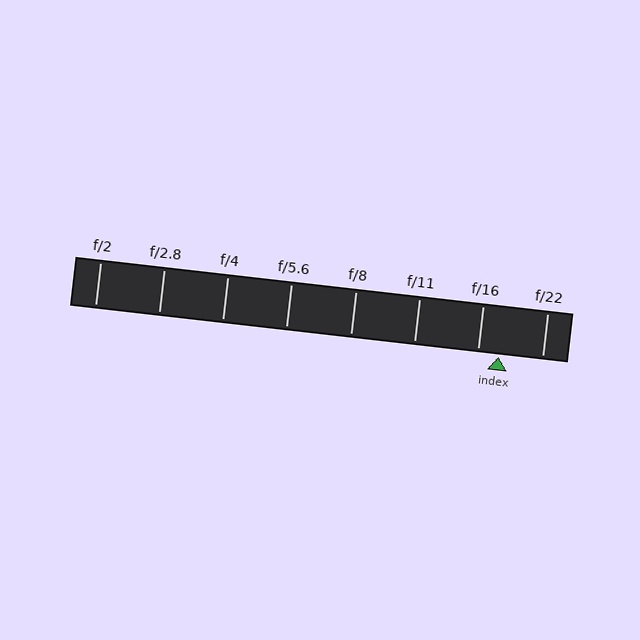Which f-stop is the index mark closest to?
The index mark is closest to f/16.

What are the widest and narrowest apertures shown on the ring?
The widest aperture shown is f/2 and the narrowest is f/22.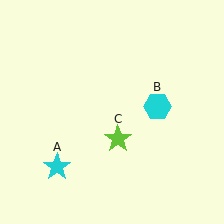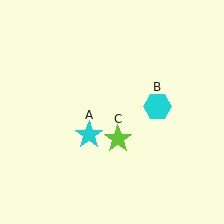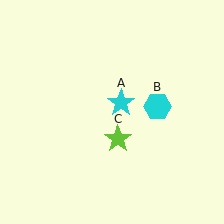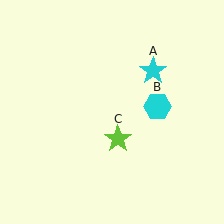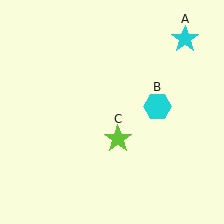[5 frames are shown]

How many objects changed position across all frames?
1 object changed position: cyan star (object A).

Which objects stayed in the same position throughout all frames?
Cyan hexagon (object B) and lime star (object C) remained stationary.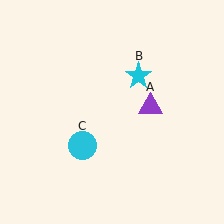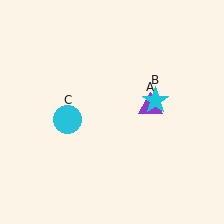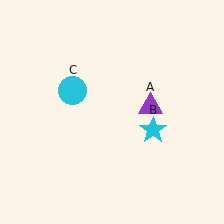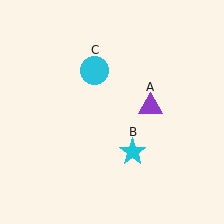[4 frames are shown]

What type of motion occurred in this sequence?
The cyan star (object B), cyan circle (object C) rotated clockwise around the center of the scene.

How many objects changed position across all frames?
2 objects changed position: cyan star (object B), cyan circle (object C).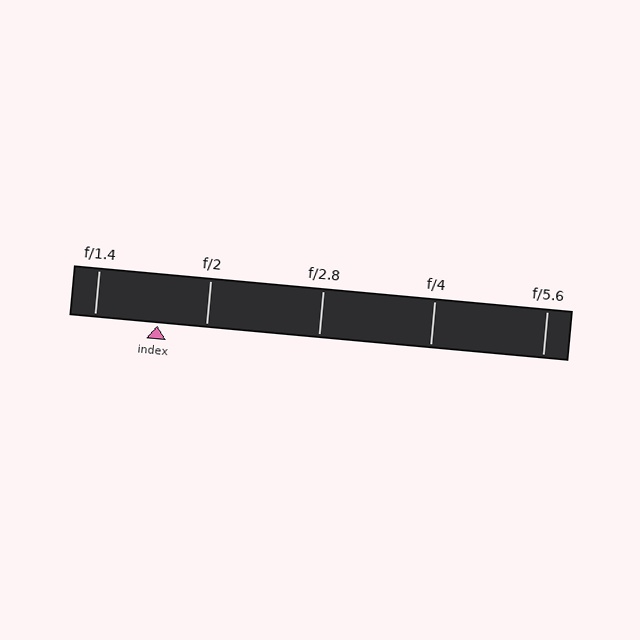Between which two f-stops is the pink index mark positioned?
The index mark is between f/1.4 and f/2.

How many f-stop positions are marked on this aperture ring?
There are 5 f-stop positions marked.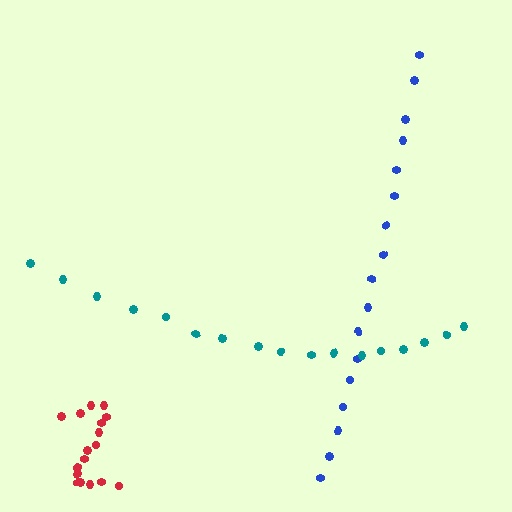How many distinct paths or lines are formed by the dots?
There are 3 distinct paths.